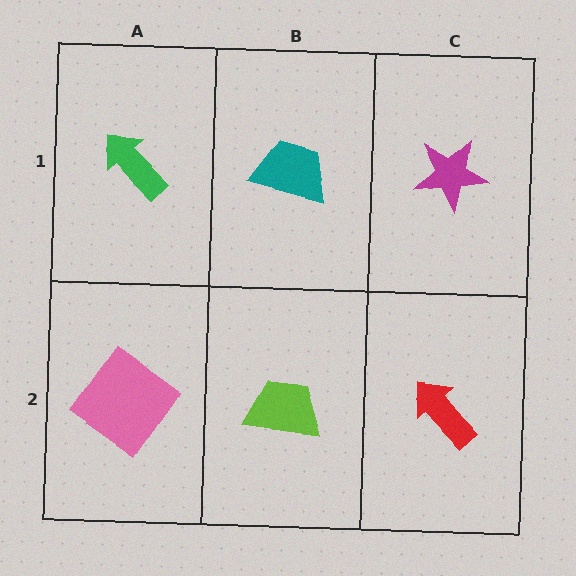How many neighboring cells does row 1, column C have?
2.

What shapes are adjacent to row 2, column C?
A magenta star (row 1, column C), a lime trapezoid (row 2, column B).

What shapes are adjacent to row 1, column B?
A lime trapezoid (row 2, column B), a green arrow (row 1, column A), a magenta star (row 1, column C).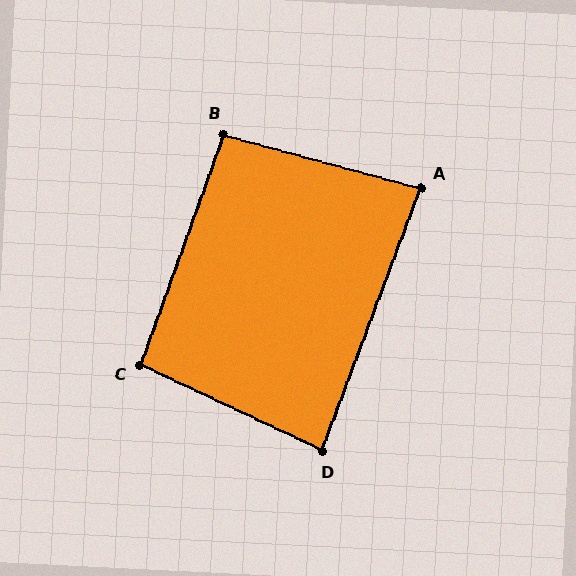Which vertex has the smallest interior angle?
A, at approximately 85 degrees.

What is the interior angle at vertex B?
Approximately 95 degrees (approximately right).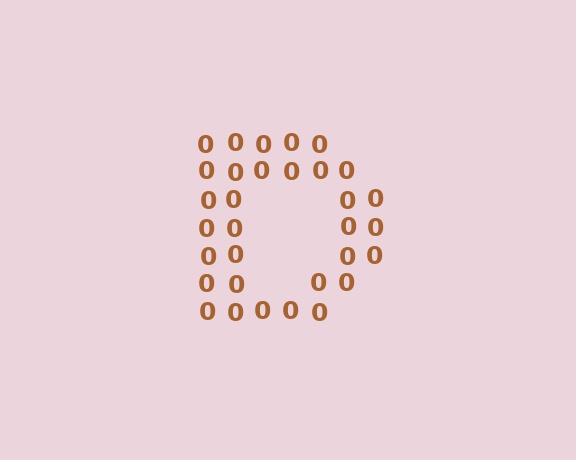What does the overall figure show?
The overall figure shows the letter D.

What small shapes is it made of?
It is made of small digit 0's.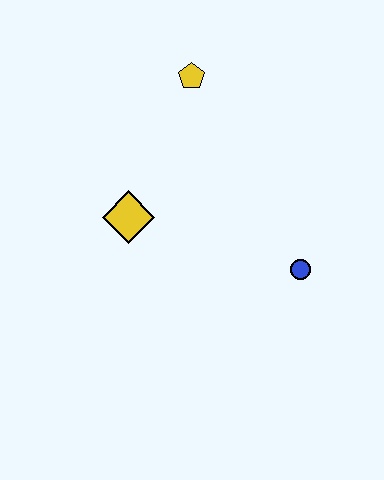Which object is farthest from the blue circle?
The yellow pentagon is farthest from the blue circle.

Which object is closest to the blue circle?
The yellow diamond is closest to the blue circle.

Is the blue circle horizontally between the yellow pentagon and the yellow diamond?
No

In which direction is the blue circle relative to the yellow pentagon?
The blue circle is below the yellow pentagon.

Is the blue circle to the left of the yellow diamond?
No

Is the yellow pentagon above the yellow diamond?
Yes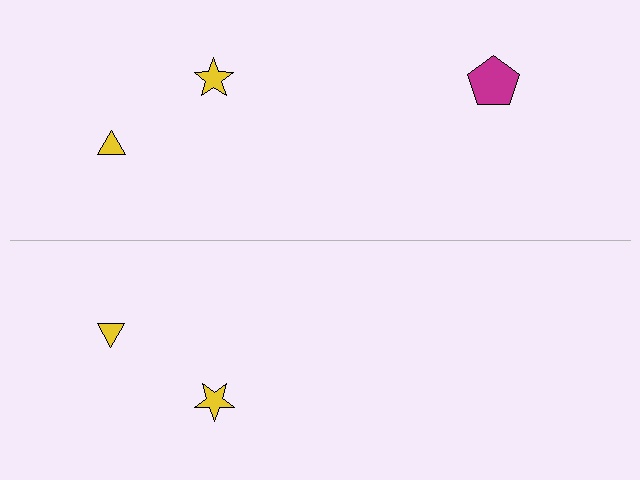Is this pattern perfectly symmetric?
No, the pattern is not perfectly symmetric. A magenta pentagon is missing from the bottom side.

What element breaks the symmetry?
A magenta pentagon is missing from the bottom side.